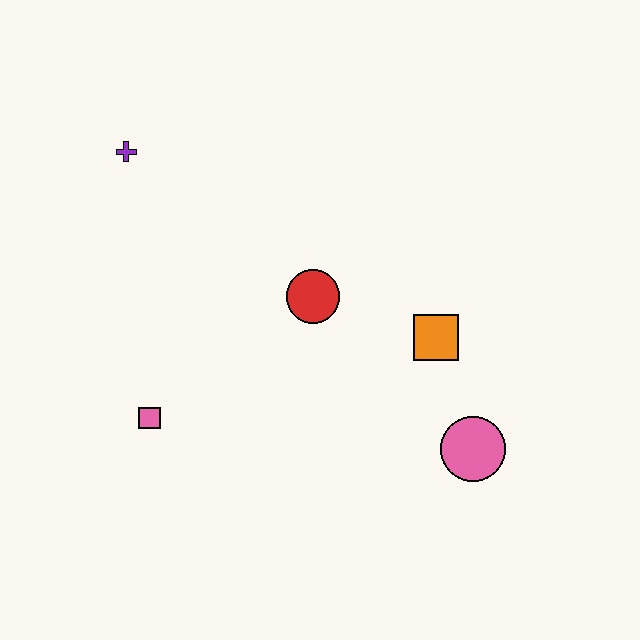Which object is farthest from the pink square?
The pink circle is farthest from the pink square.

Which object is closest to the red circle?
The orange square is closest to the red circle.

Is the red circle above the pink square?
Yes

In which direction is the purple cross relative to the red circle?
The purple cross is to the left of the red circle.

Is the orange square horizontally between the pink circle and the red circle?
Yes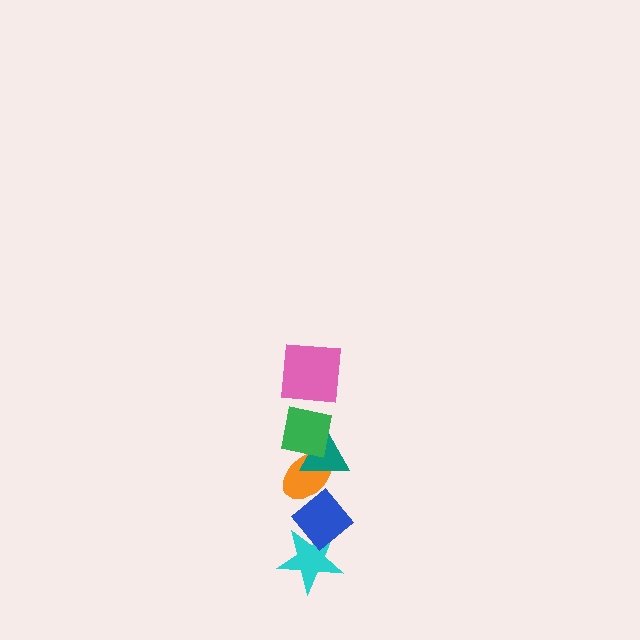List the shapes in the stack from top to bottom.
From top to bottom: the pink square, the green square, the teal triangle, the orange ellipse, the blue diamond, the cyan star.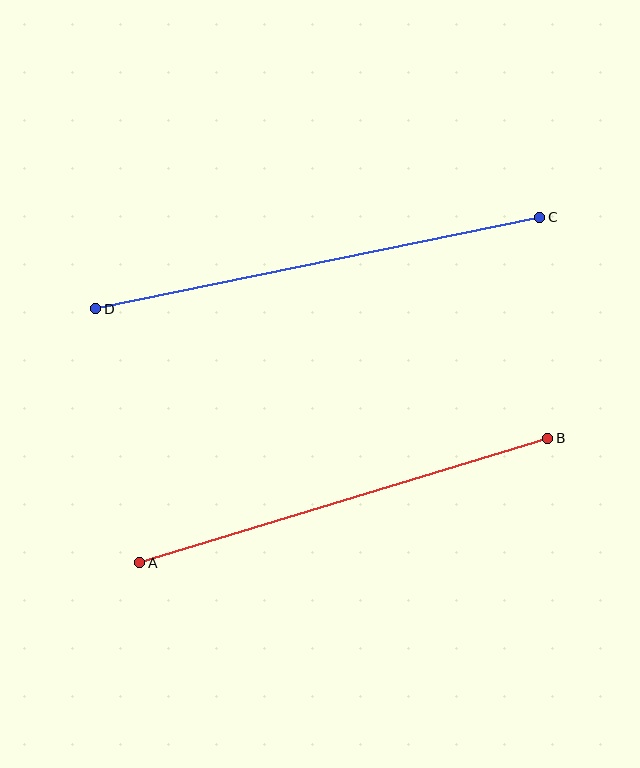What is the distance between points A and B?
The distance is approximately 426 pixels.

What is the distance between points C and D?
The distance is approximately 453 pixels.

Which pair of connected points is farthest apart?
Points C and D are farthest apart.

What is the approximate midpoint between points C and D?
The midpoint is at approximately (318, 263) pixels.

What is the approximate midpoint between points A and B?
The midpoint is at approximately (344, 501) pixels.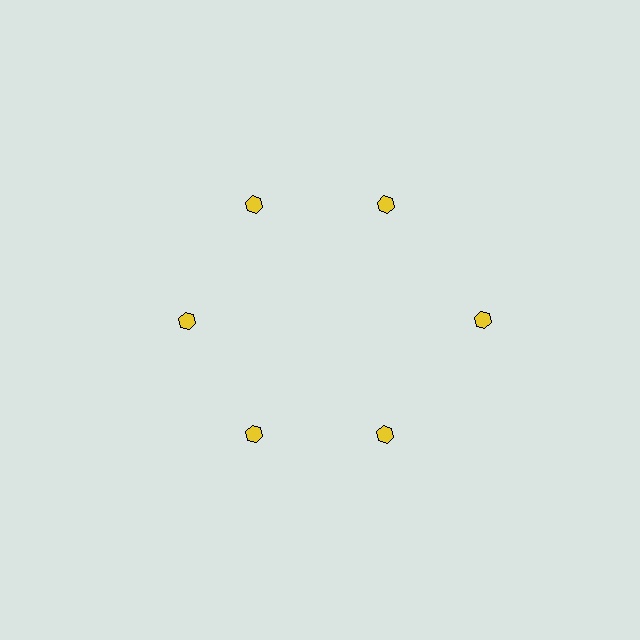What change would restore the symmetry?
The symmetry would be restored by moving it inward, back onto the ring so that all 6 hexagons sit at equal angles and equal distance from the center.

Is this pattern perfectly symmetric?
No. The 6 yellow hexagons are arranged in a ring, but one element near the 3 o'clock position is pushed outward from the center, breaking the 6-fold rotational symmetry.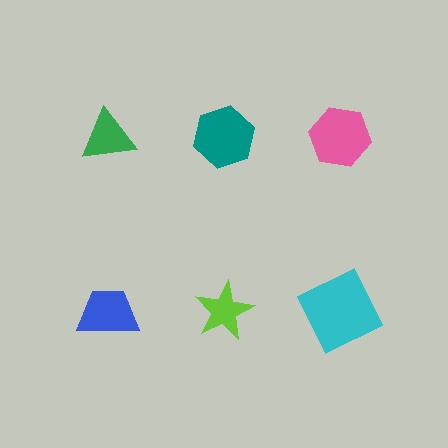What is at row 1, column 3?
A pink hexagon.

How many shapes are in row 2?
3 shapes.